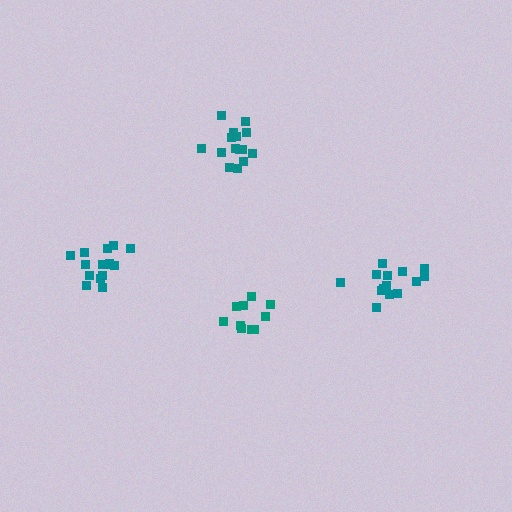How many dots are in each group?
Group 1: 10 dots, Group 2: 15 dots, Group 3: 14 dots, Group 4: 15 dots (54 total).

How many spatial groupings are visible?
There are 4 spatial groupings.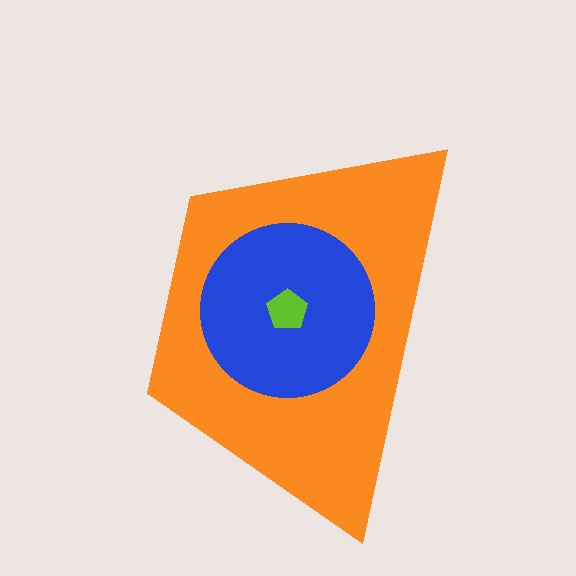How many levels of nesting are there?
3.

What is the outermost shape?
The orange trapezoid.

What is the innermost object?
The lime pentagon.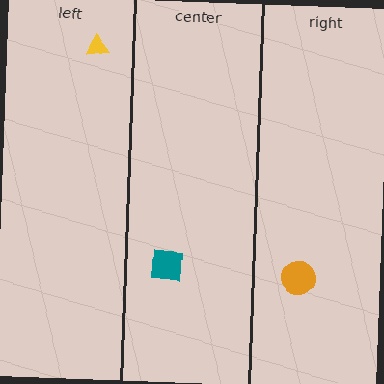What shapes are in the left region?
The yellow triangle.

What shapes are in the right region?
The orange circle.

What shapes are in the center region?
The teal square.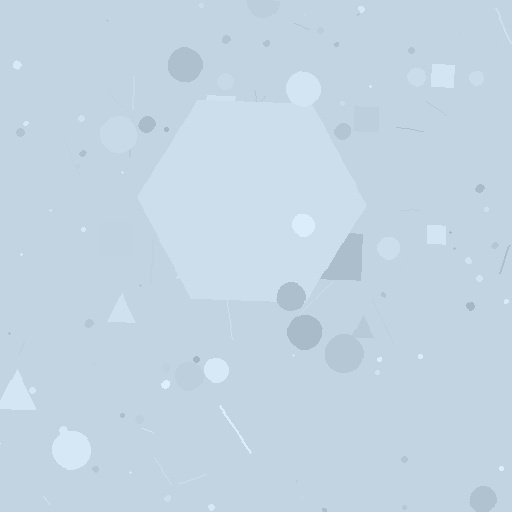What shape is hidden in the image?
A hexagon is hidden in the image.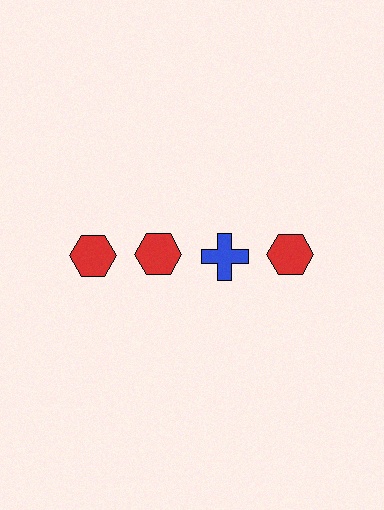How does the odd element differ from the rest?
It differs in both color (blue instead of red) and shape (cross instead of hexagon).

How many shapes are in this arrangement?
There are 4 shapes arranged in a grid pattern.